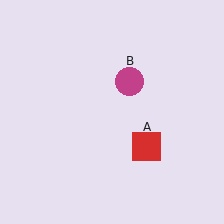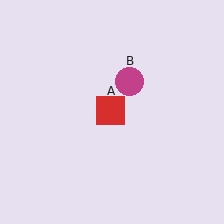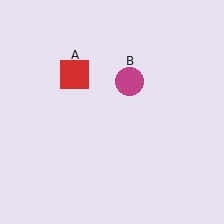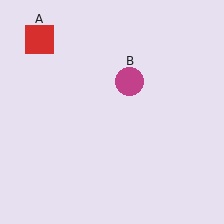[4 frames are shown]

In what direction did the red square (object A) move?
The red square (object A) moved up and to the left.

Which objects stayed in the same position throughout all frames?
Magenta circle (object B) remained stationary.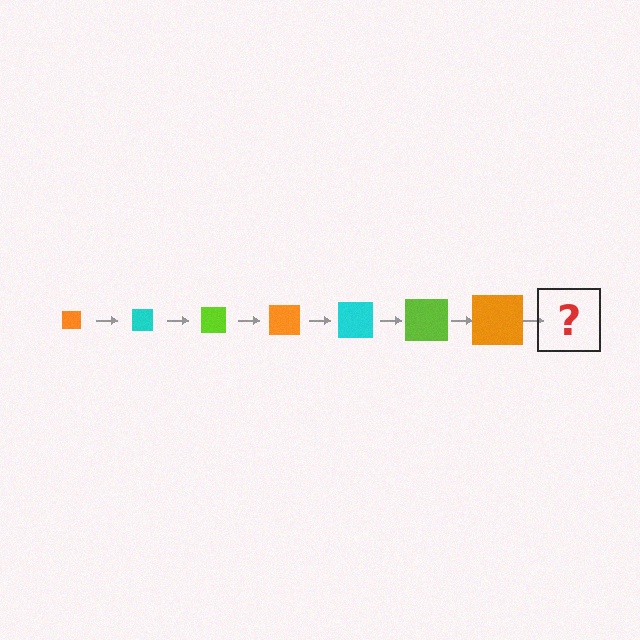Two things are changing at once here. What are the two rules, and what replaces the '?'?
The two rules are that the square grows larger each step and the color cycles through orange, cyan, and lime. The '?' should be a cyan square, larger than the previous one.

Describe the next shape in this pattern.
It should be a cyan square, larger than the previous one.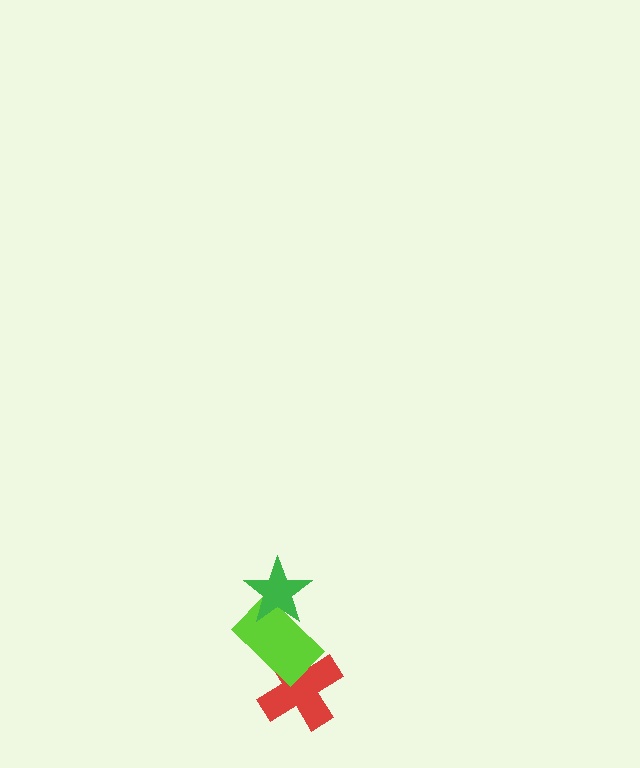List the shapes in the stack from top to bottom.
From top to bottom: the green star, the lime rectangle, the red cross.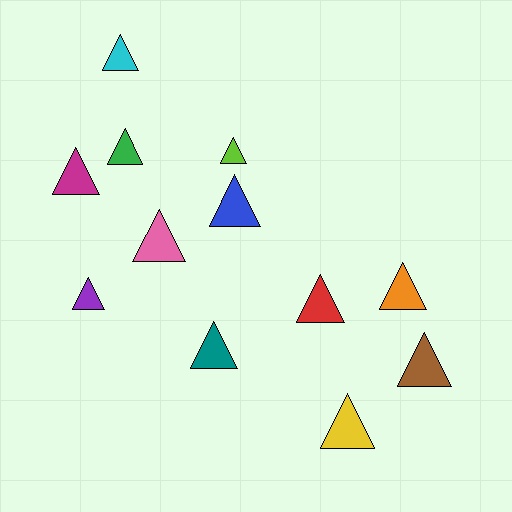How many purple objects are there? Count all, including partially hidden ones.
There is 1 purple object.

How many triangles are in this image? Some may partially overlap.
There are 12 triangles.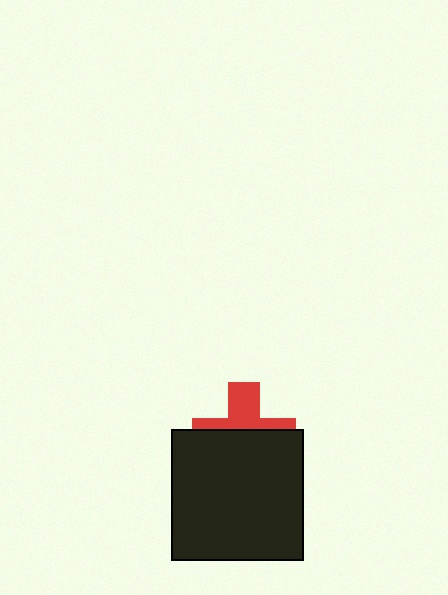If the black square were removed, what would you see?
You would see the complete red cross.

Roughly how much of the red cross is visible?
A small part of it is visible (roughly 43%).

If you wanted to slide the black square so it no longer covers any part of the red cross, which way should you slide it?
Slide it down — that is the most direct way to separate the two shapes.